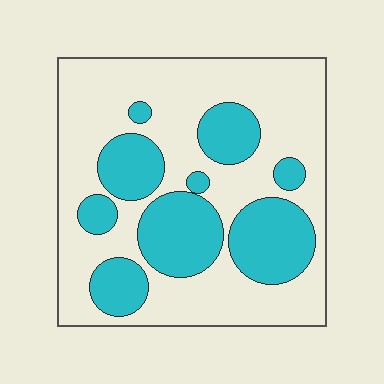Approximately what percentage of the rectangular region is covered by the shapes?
Approximately 35%.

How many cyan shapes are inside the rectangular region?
9.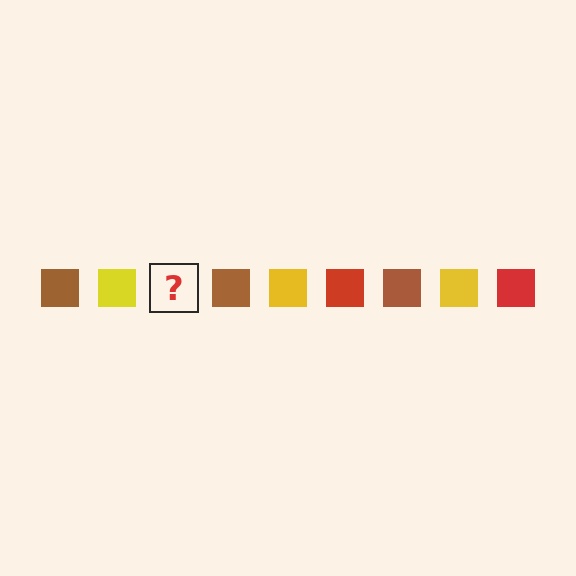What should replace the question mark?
The question mark should be replaced with a red square.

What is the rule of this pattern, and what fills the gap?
The rule is that the pattern cycles through brown, yellow, red squares. The gap should be filled with a red square.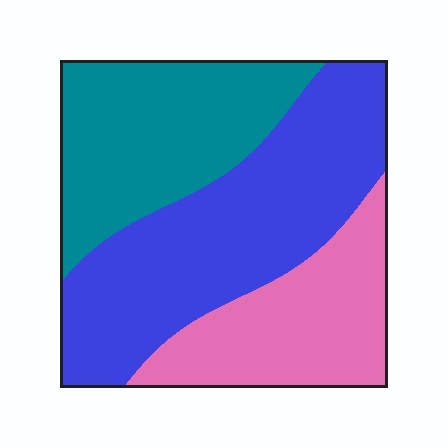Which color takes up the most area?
Blue, at roughly 45%.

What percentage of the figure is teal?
Teal takes up about one third (1/3) of the figure.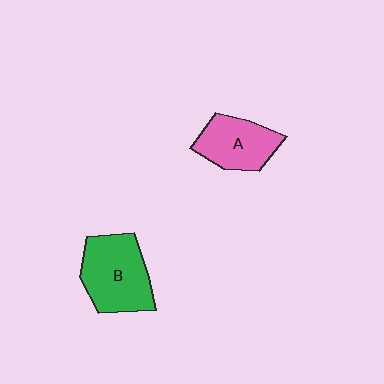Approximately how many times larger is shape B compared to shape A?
Approximately 1.3 times.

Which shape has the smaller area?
Shape A (pink).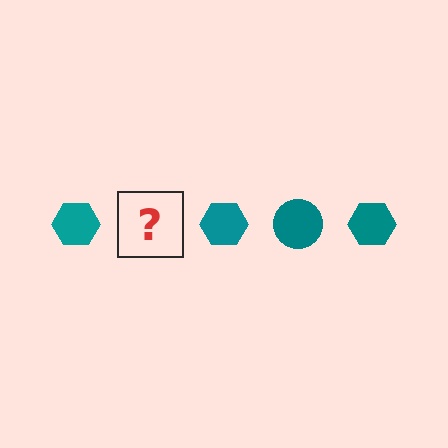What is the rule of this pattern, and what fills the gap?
The rule is that the pattern cycles through hexagon, circle shapes in teal. The gap should be filled with a teal circle.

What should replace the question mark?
The question mark should be replaced with a teal circle.